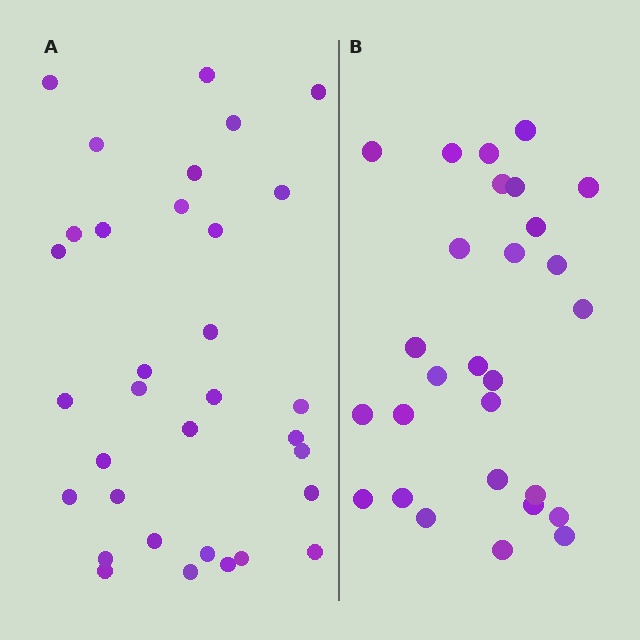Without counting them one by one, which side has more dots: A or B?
Region A (the left region) has more dots.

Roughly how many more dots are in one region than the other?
Region A has about 5 more dots than region B.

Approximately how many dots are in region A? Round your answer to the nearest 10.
About 30 dots. (The exact count is 33, which rounds to 30.)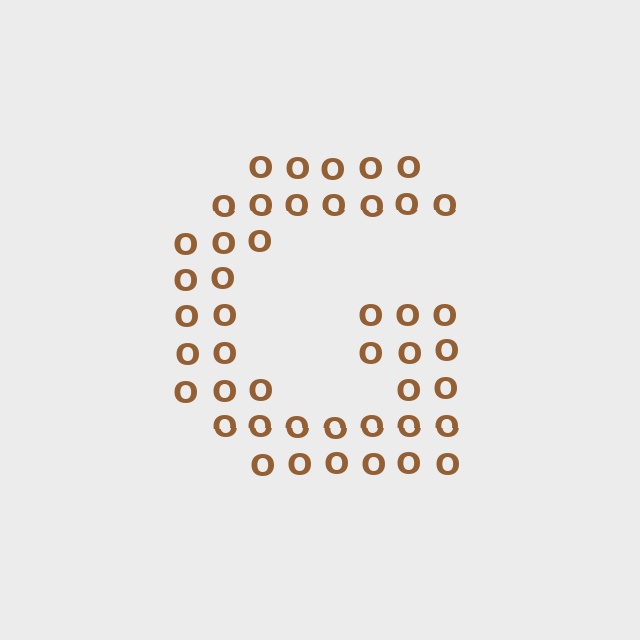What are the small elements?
The small elements are letter O's.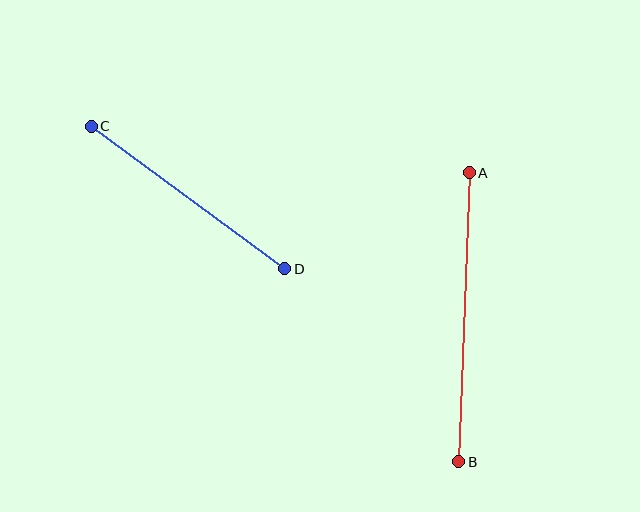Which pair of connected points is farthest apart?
Points A and B are farthest apart.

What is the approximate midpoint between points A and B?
The midpoint is at approximately (464, 317) pixels.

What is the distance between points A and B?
The distance is approximately 289 pixels.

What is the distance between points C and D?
The distance is approximately 240 pixels.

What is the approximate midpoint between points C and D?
The midpoint is at approximately (188, 198) pixels.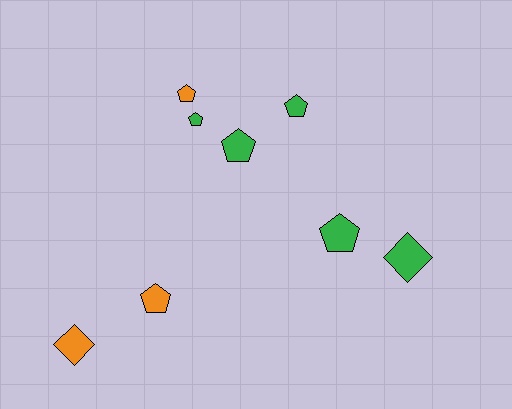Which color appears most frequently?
Green, with 5 objects.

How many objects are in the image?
There are 8 objects.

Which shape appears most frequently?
Pentagon, with 6 objects.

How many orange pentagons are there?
There are 2 orange pentagons.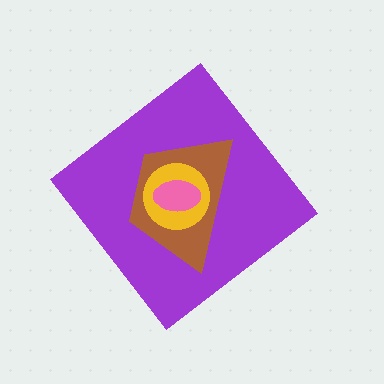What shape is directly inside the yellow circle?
The pink ellipse.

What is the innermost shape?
The pink ellipse.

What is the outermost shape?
The purple diamond.